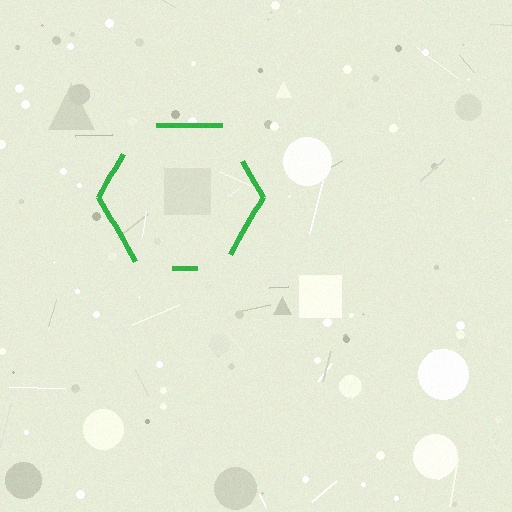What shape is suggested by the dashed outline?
The dashed outline suggests a hexagon.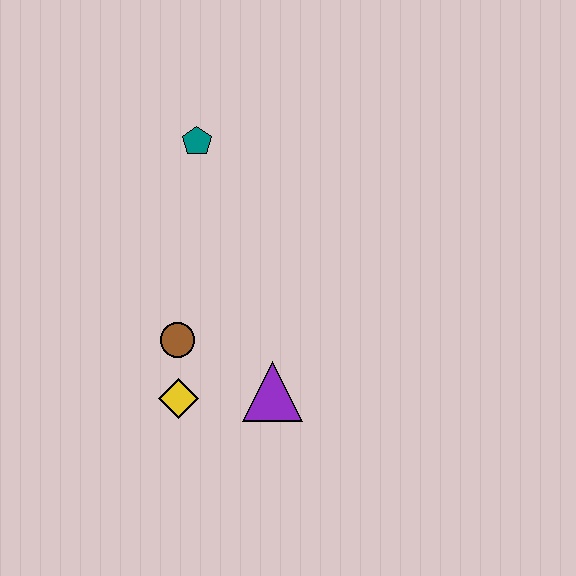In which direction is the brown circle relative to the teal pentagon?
The brown circle is below the teal pentagon.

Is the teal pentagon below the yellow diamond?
No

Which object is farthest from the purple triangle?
The teal pentagon is farthest from the purple triangle.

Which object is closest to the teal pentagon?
The brown circle is closest to the teal pentagon.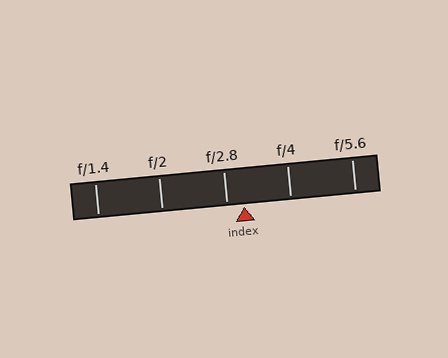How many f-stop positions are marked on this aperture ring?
There are 5 f-stop positions marked.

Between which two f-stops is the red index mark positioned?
The index mark is between f/2.8 and f/4.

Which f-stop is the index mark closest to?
The index mark is closest to f/2.8.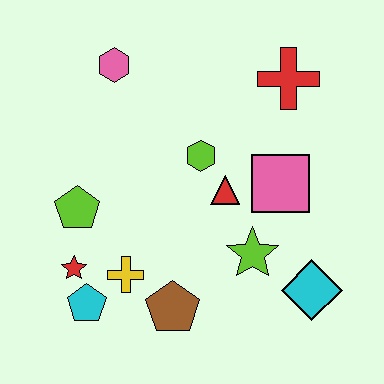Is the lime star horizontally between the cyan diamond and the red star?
Yes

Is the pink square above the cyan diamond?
Yes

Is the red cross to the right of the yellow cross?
Yes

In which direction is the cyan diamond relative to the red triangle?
The cyan diamond is below the red triangle.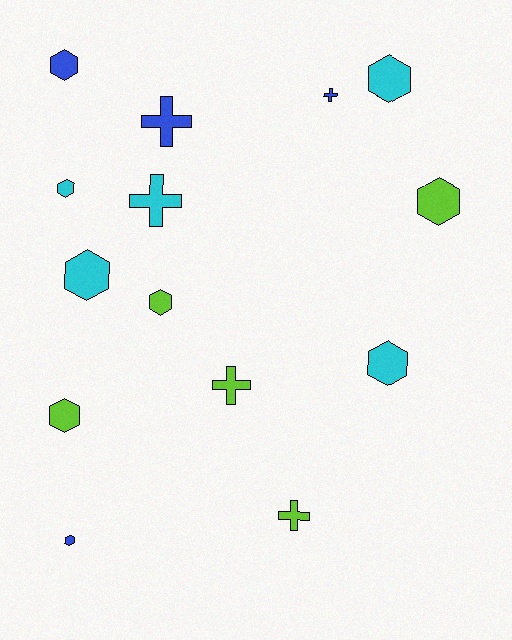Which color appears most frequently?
Lime, with 5 objects.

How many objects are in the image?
There are 14 objects.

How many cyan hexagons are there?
There are 4 cyan hexagons.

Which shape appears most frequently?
Hexagon, with 9 objects.